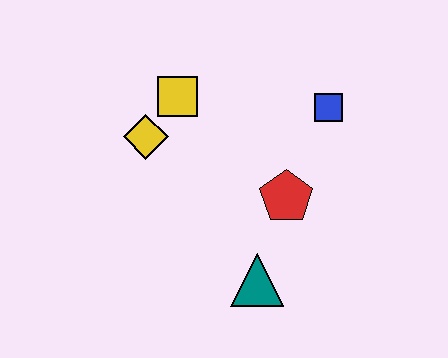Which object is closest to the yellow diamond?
The yellow square is closest to the yellow diamond.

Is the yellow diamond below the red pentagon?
No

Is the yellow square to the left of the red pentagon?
Yes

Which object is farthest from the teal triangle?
The yellow square is farthest from the teal triangle.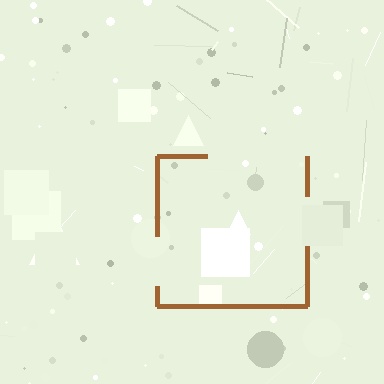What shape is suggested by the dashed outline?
The dashed outline suggests a square.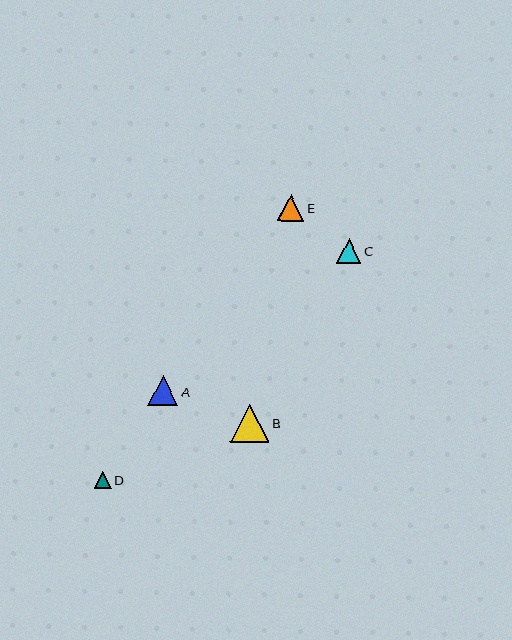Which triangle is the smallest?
Triangle D is the smallest with a size of approximately 17 pixels.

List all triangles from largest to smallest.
From largest to smallest: B, A, E, C, D.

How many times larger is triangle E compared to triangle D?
Triangle E is approximately 1.6 times the size of triangle D.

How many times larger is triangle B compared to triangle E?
Triangle B is approximately 1.4 times the size of triangle E.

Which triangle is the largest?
Triangle B is the largest with a size of approximately 38 pixels.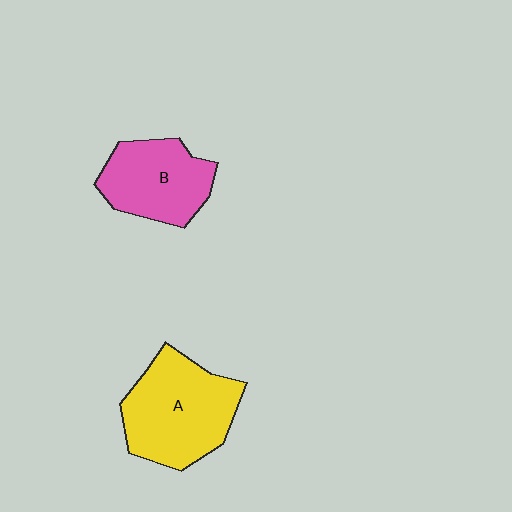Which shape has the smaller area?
Shape B (pink).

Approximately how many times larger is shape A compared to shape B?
Approximately 1.3 times.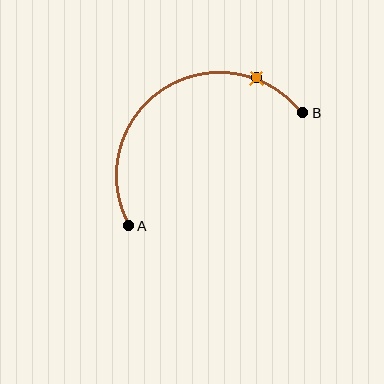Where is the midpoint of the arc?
The arc midpoint is the point on the curve farthest from the straight line joining A and B. It sits above that line.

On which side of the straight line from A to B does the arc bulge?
The arc bulges above the straight line connecting A and B.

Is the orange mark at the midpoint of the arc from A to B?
No. The orange mark lies on the arc but is closer to endpoint B. The arc midpoint would be at the point on the curve equidistant along the arc from both A and B.